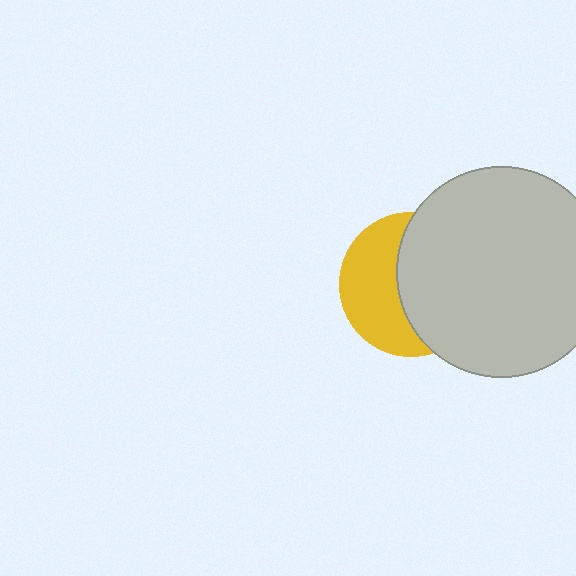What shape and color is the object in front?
The object in front is a light gray circle.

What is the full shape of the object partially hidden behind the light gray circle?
The partially hidden object is a yellow circle.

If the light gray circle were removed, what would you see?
You would see the complete yellow circle.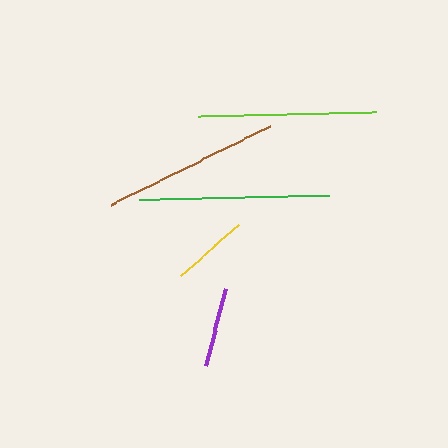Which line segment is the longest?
The green line is the longest at approximately 190 pixels.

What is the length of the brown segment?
The brown segment is approximately 177 pixels long.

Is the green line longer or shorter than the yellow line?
The green line is longer than the yellow line.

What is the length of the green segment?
The green segment is approximately 190 pixels long.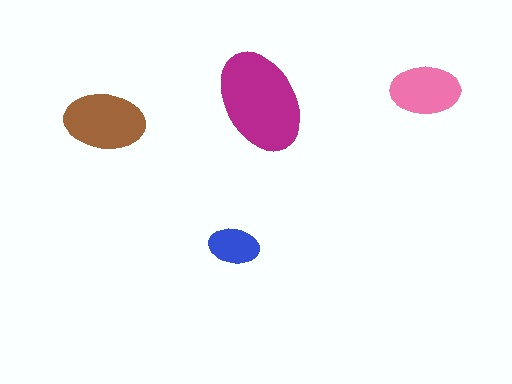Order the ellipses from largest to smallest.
the magenta one, the brown one, the pink one, the blue one.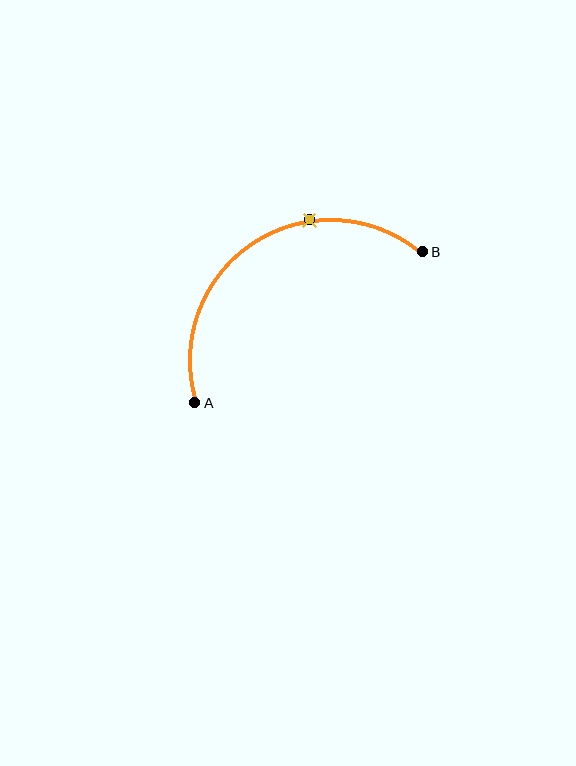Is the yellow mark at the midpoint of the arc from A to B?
No. The yellow mark lies on the arc but is closer to endpoint B. The arc midpoint would be at the point on the curve equidistant along the arc from both A and B.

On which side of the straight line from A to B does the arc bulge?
The arc bulges above the straight line connecting A and B.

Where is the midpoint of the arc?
The arc midpoint is the point on the curve farthest from the straight line joining A and B. It sits above that line.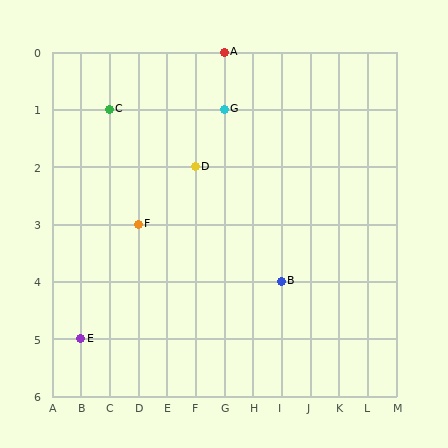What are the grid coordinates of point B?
Point B is at grid coordinates (I, 4).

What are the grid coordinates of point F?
Point F is at grid coordinates (D, 3).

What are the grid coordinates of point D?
Point D is at grid coordinates (F, 2).